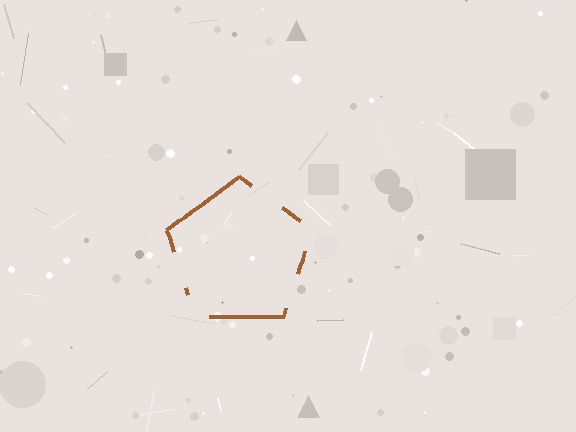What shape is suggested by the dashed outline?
The dashed outline suggests a pentagon.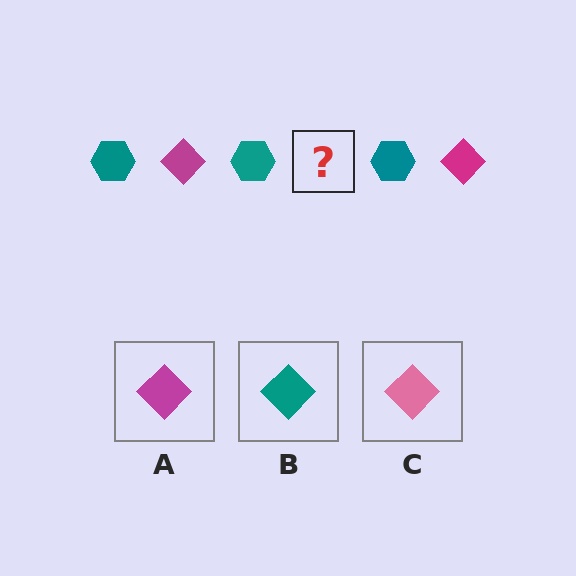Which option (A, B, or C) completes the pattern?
A.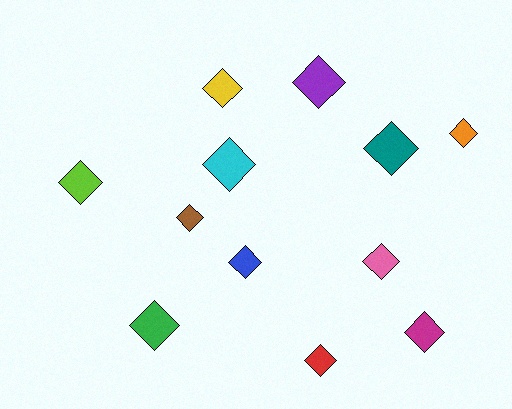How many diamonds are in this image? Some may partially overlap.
There are 12 diamonds.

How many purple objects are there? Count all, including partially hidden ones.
There is 1 purple object.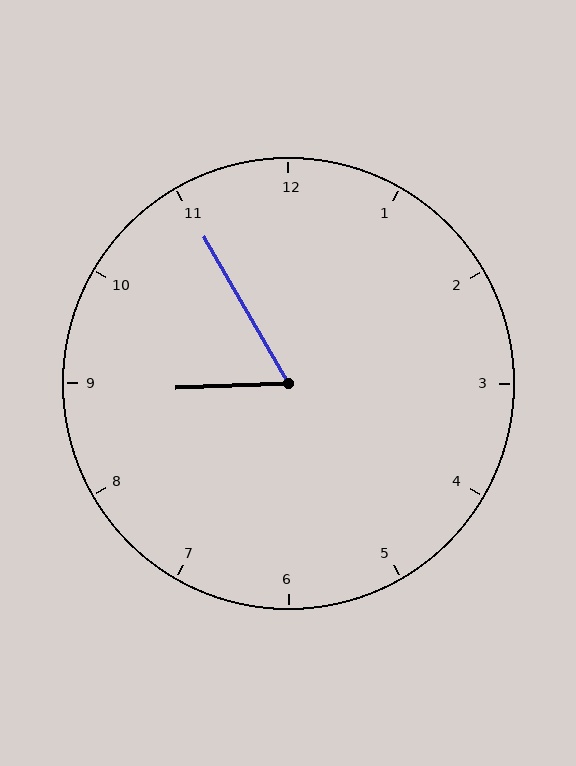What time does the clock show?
8:55.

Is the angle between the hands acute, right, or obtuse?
It is acute.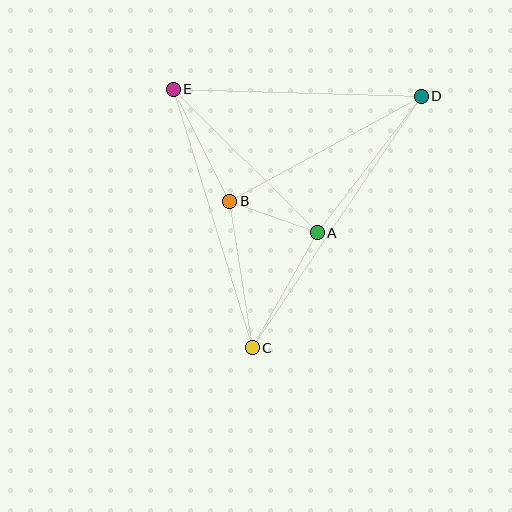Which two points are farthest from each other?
Points C and D are farthest from each other.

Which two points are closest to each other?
Points A and B are closest to each other.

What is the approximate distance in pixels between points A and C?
The distance between A and C is approximately 132 pixels.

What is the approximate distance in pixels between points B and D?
The distance between B and D is approximately 219 pixels.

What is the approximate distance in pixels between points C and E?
The distance between C and E is approximately 270 pixels.